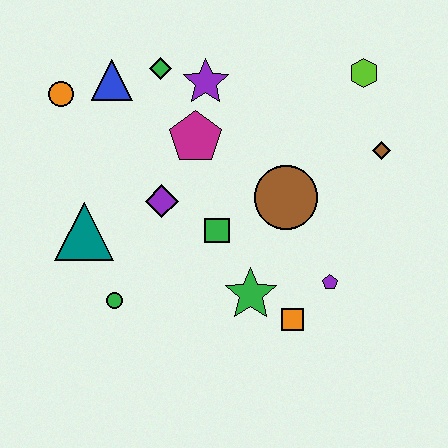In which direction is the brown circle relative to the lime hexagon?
The brown circle is below the lime hexagon.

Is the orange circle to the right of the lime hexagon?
No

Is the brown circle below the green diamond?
Yes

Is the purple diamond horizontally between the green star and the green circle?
Yes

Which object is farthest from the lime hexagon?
The green circle is farthest from the lime hexagon.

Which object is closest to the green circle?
The teal triangle is closest to the green circle.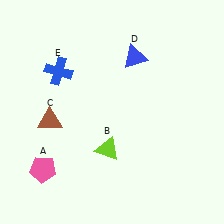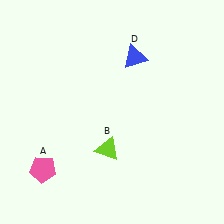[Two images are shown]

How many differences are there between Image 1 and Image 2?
There are 2 differences between the two images.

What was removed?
The brown triangle (C), the blue cross (E) were removed in Image 2.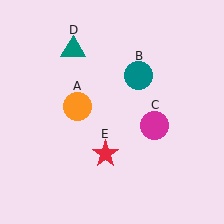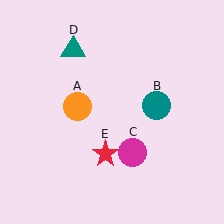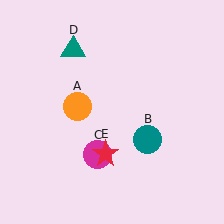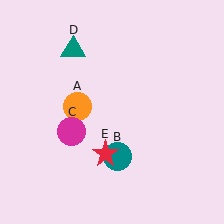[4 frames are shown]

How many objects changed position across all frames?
2 objects changed position: teal circle (object B), magenta circle (object C).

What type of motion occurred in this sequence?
The teal circle (object B), magenta circle (object C) rotated clockwise around the center of the scene.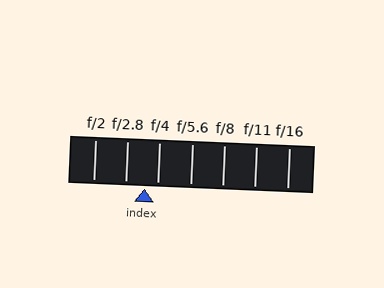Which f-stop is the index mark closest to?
The index mark is closest to f/4.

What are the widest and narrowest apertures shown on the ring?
The widest aperture shown is f/2 and the narrowest is f/16.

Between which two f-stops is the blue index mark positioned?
The index mark is between f/2.8 and f/4.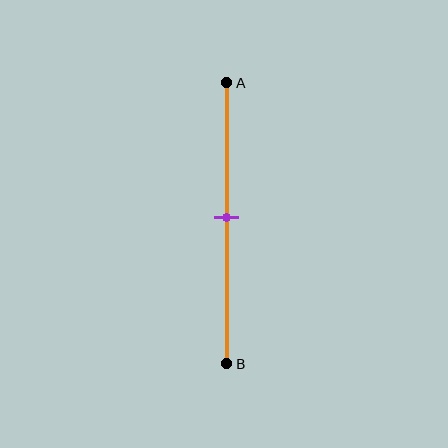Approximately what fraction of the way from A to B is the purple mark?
The purple mark is approximately 50% of the way from A to B.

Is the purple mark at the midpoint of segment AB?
Yes, the mark is approximately at the midpoint.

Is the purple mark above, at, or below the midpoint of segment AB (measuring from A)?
The purple mark is approximately at the midpoint of segment AB.